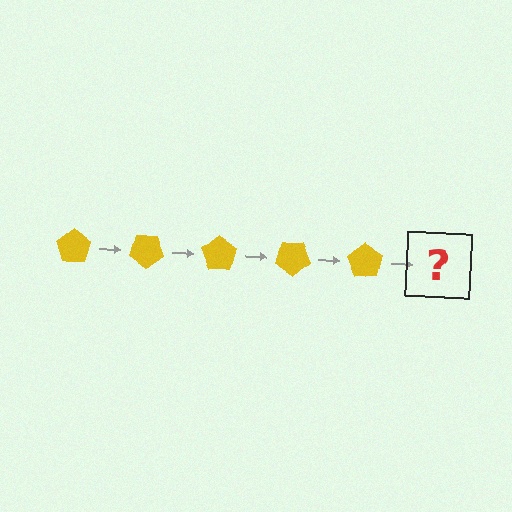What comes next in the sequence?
The next element should be a yellow pentagon rotated 175 degrees.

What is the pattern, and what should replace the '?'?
The pattern is that the pentagon rotates 35 degrees each step. The '?' should be a yellow pentagon rotated 175 degrees.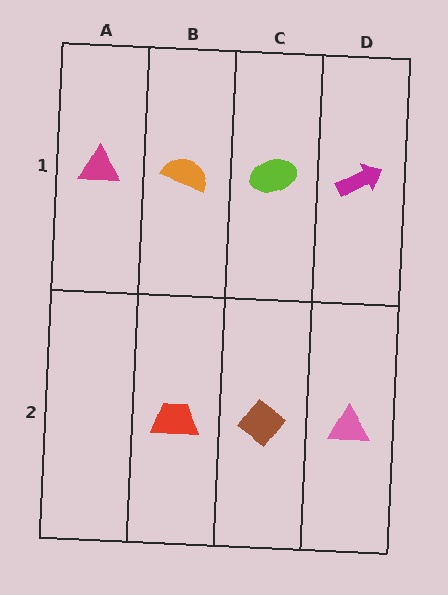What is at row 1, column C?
A lime ellipse.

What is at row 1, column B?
An orange semicircle.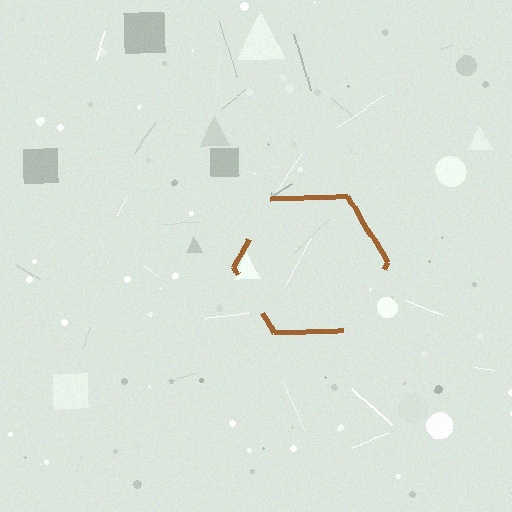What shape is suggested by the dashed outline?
The dashed outline suggests a hexagon.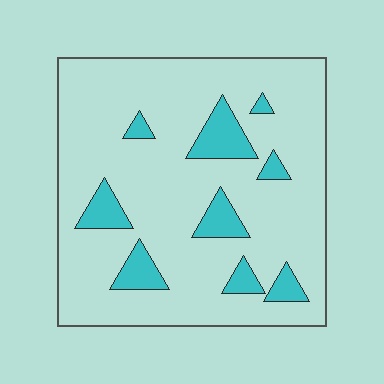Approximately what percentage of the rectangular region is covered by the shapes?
Approximately 15%.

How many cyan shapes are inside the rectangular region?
9.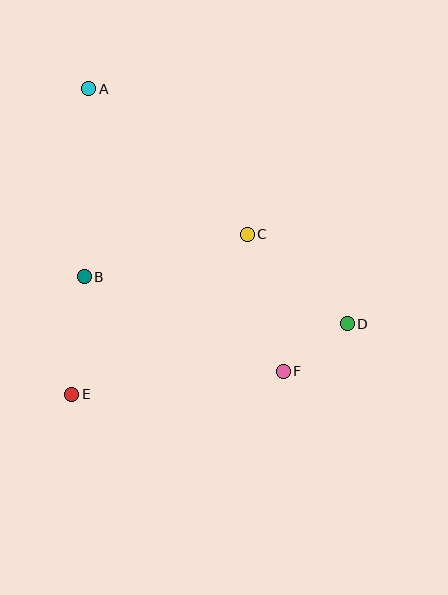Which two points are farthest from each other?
Points A and D are farthest from each other.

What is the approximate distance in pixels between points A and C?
The distance between A and C is approximately 215 pixels.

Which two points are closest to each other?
Points D and F are closest to each other.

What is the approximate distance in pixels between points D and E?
The distance between D and E is approximately 284 pixels.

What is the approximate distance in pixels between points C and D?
The distance between C and D is approximately 134 pixels.